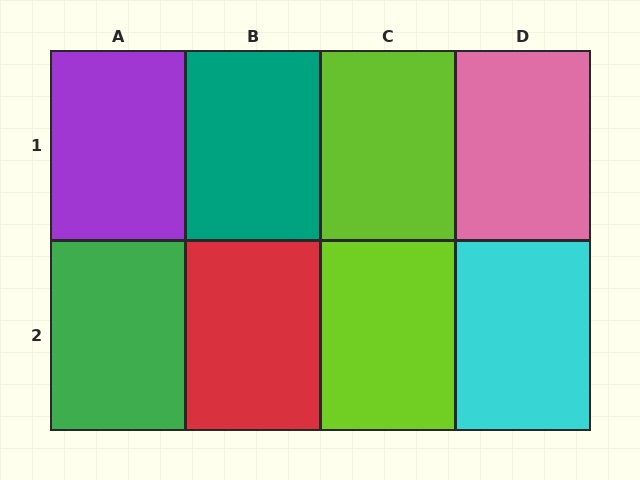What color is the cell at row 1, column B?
Teal.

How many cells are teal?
1 cell is teal.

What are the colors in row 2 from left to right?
Green, red, lime, cyan.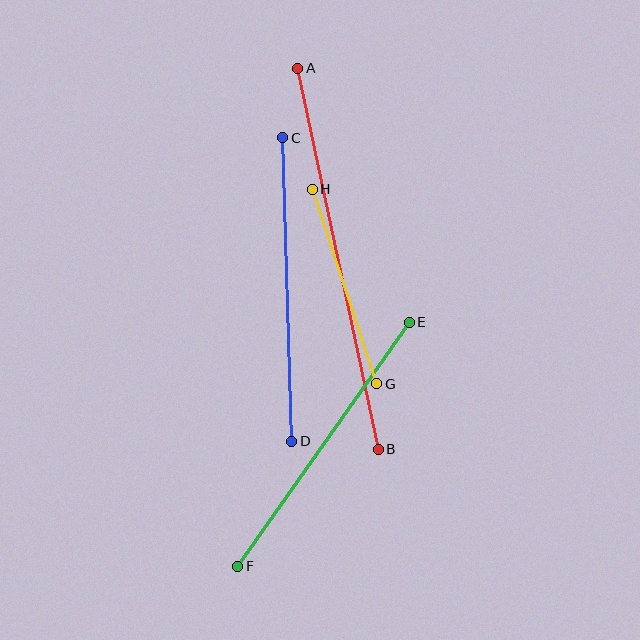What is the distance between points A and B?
The distance is approximately 389 pixels.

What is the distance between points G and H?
The distance is approximately 205 pixels.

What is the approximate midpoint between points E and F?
The midpoint is at approximately (323, 444) pixels.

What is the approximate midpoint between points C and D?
The midpoint is at approximately (287, 289) pixels.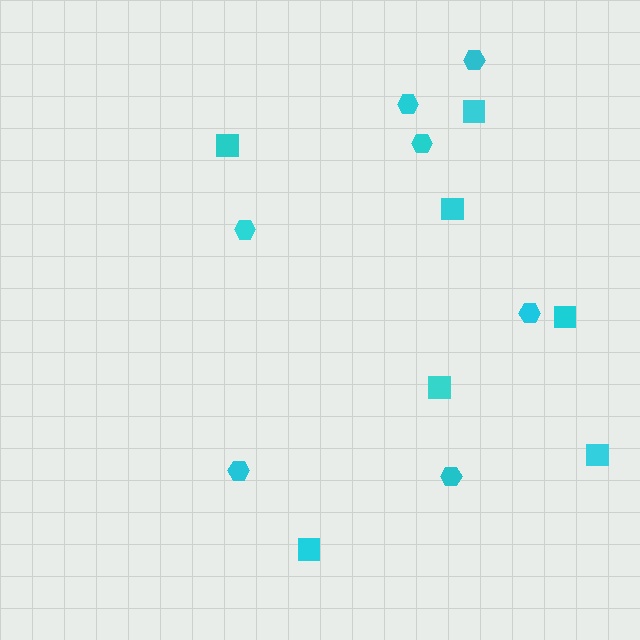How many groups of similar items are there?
There are 2 groups: one group of hexagons (7) and one group of squares (7).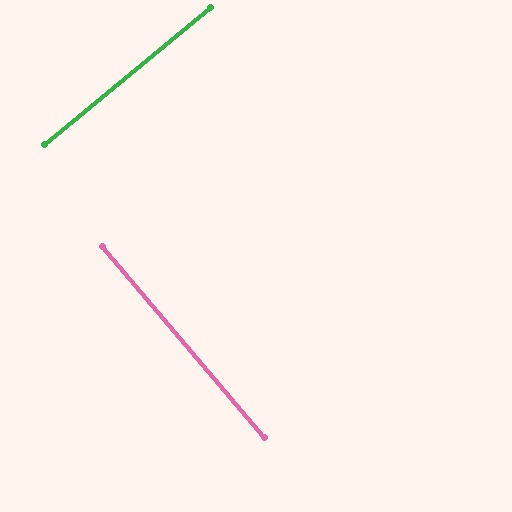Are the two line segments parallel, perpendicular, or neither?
Perpendicular — they meet at approximately 89°.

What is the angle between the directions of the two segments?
Approximately 89 degrees.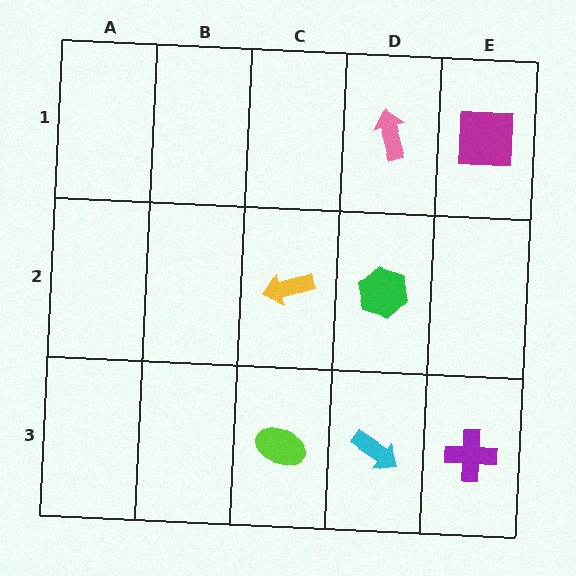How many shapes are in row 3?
3 shapes.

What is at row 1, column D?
A pink arrow.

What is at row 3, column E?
A purple cross.